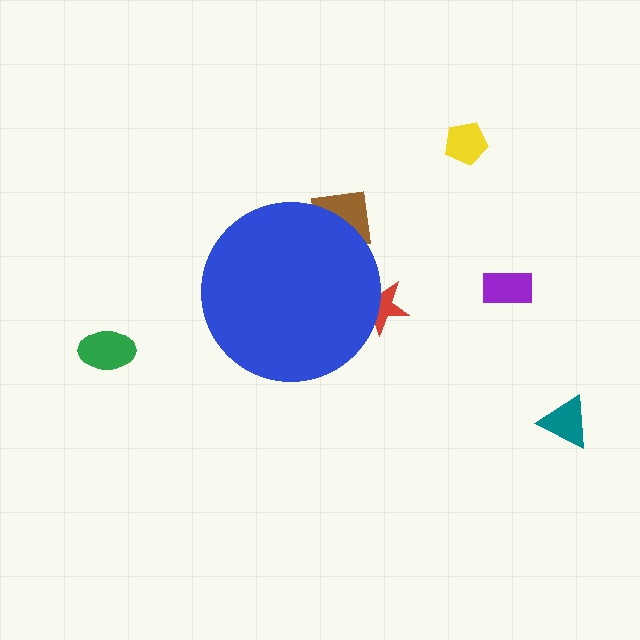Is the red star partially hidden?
Yes, the red star is partially hidden behind the blue circle.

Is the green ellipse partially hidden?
No, the green ellipse is fully visible.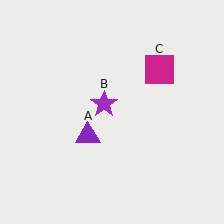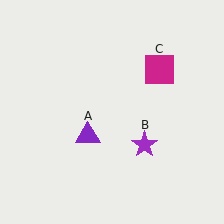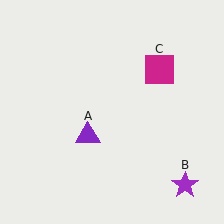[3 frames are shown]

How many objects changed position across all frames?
1 object changed position: purple star (object B).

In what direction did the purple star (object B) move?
The purple star (object B) moved down and to the right.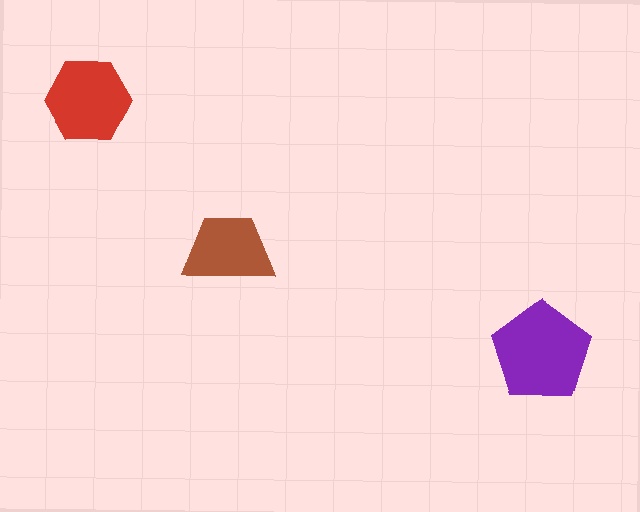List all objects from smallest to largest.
The brown trapezoid, the red hexagon, the purple pentagon.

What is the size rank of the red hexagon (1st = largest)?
2nd.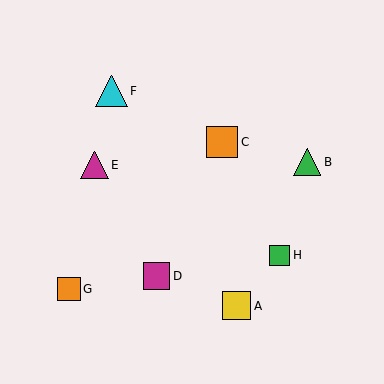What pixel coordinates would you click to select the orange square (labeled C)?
Click at (222, 142) to select the orange square C.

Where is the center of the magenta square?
The center of the magenta square is at (156, 276).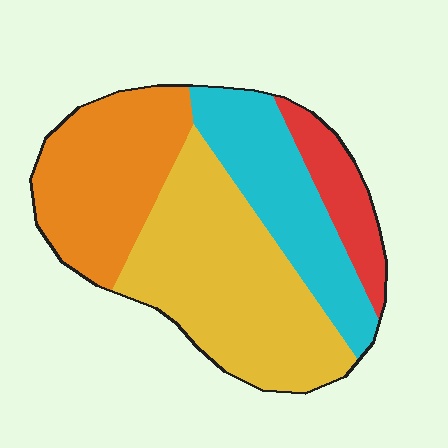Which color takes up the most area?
Yellow, at roughly 40%.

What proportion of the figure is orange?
Orange takes up about one quarter (1/4) of the figure.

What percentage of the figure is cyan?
Cyan covers roughly 25% of the figure.